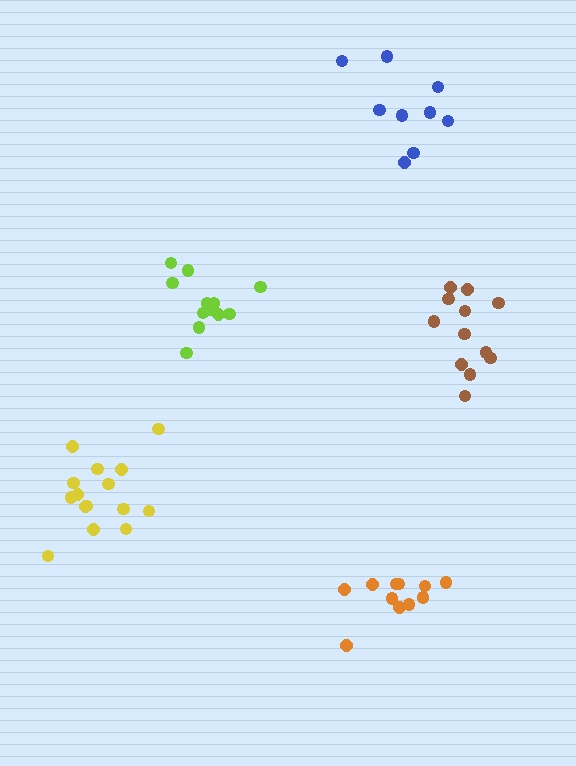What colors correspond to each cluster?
The clusters are colored: orange, lime, blue, yellow, brown.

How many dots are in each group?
Group 1: 11 dots, Group 2: 12 dots, Group 3: 9 dots, Group 4: 15 dots, Group 5: 12 dots (59 total).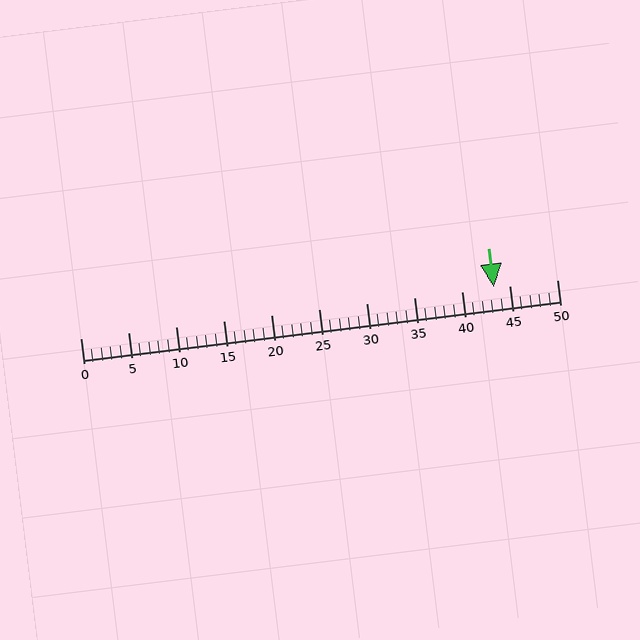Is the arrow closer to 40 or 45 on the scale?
The arrow is closer to 45.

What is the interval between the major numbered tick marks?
The major tick marks are spaced 5 units apart.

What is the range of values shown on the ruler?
The ruler shows values from 0 to 50.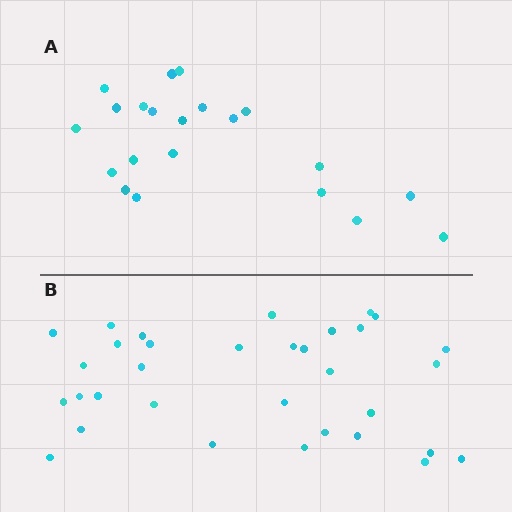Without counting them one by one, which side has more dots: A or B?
Region B (the bottom region) has more dots.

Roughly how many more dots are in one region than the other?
Region B has roughly 12 or so more dots than region A.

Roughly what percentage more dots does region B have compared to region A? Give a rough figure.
About 55% more.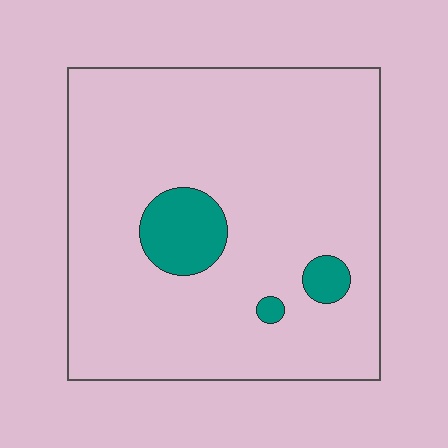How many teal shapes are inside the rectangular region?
3.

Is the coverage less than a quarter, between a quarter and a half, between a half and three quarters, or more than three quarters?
Less than a quarter.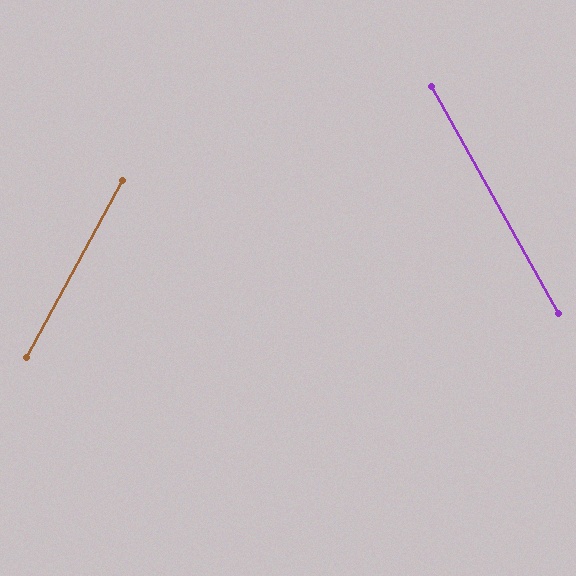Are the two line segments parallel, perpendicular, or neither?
Neither parallel nor perpendicular — they differ by about 58°.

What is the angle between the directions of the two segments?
Approximately 58 degrees.